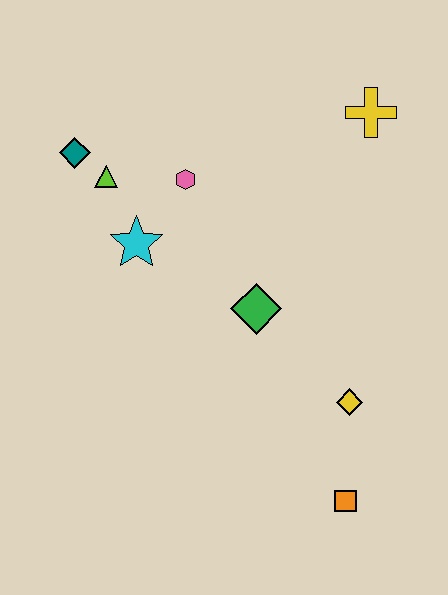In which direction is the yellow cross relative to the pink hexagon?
The yellow cross is to the right of the pink hexagon.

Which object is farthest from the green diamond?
The teal diamond is farthest from the green diamond.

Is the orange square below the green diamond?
Yes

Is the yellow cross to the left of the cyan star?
No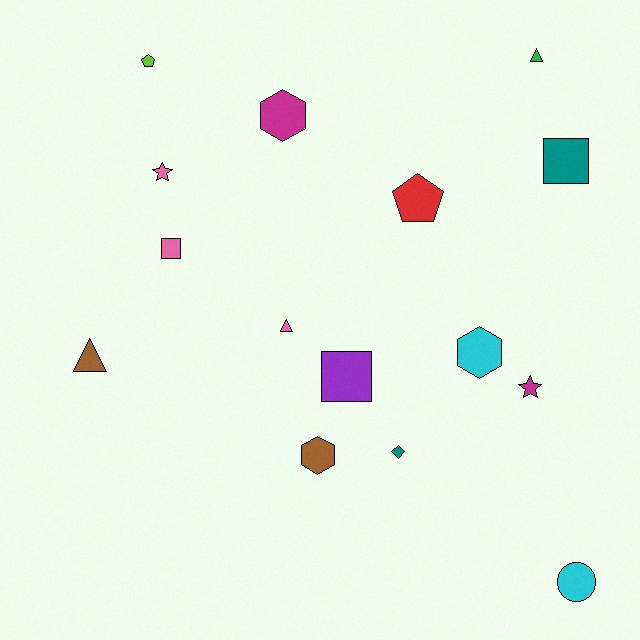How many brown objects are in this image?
There are 2 brown objects.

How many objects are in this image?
There are 15 objects.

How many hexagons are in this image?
There are 3 hexagons.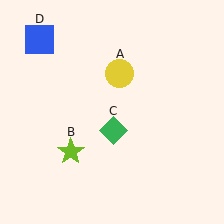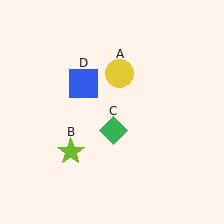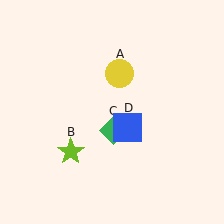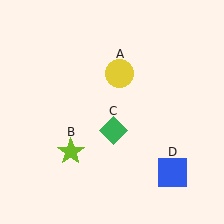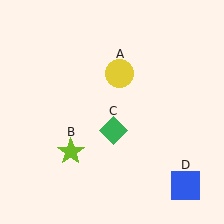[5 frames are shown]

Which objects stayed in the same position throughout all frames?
Yellow circle (object A) and lime star (object B) and green diamond (object C) remained stationary.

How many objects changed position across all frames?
1 object changed position: blue square (object D).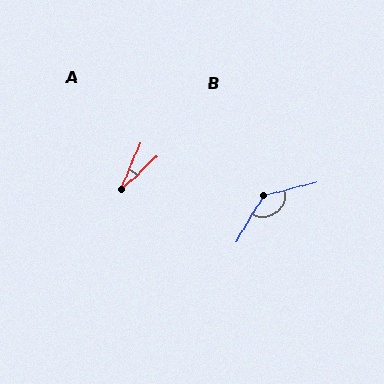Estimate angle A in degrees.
Approximately 26 degrees.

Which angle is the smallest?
A, at approximately 26 degrees.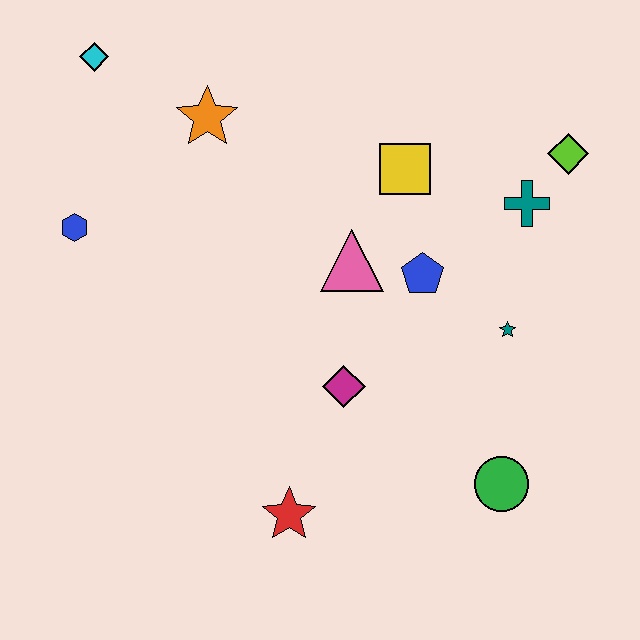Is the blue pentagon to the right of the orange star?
Yes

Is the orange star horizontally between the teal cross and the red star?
No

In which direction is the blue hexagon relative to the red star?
The blue hexagon is above the red star.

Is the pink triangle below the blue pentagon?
No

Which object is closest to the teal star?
The blue pentagon is closest to the teal star.